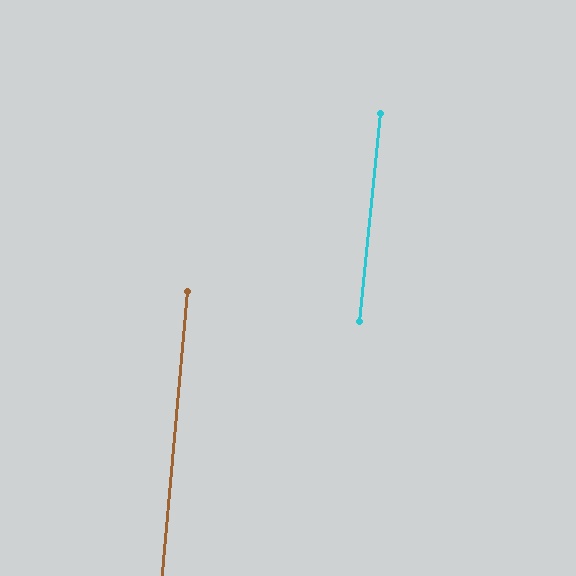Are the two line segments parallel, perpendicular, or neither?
Parallel — their directions differ by only 0.7°.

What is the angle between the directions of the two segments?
Approximately 1 degree.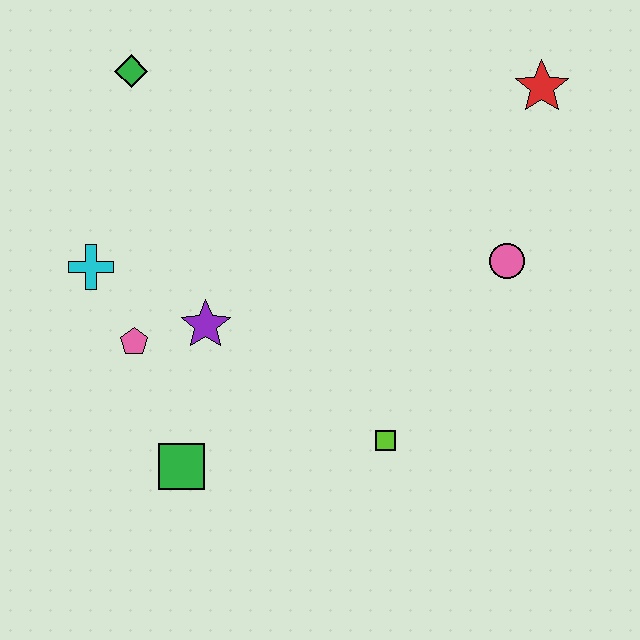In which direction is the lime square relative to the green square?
The lime square is to the right of the green square.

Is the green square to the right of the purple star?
No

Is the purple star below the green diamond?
Yes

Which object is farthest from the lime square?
The green diamond is farthest from the lime square.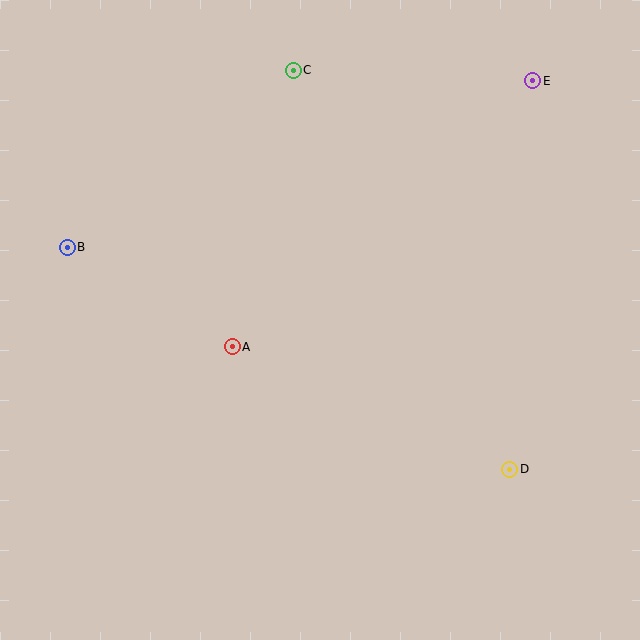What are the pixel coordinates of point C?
Point C is at (293, 70).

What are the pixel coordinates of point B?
Point B is at (67, 247).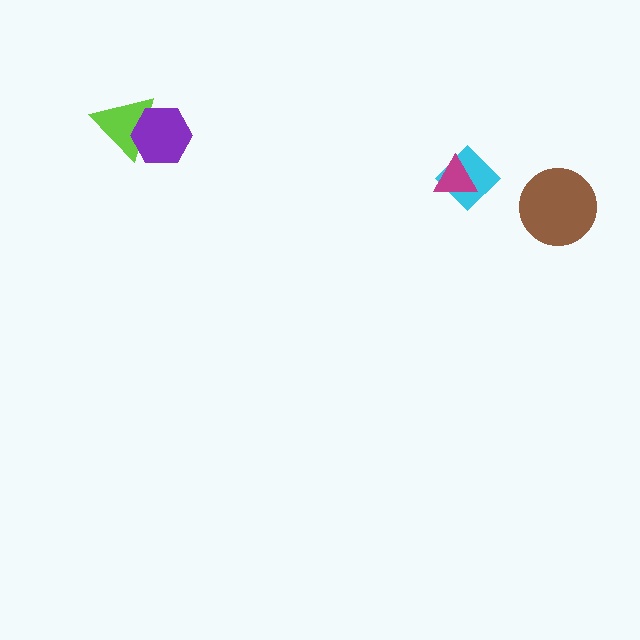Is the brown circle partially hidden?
No, no other shape covers it.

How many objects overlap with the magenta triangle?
1 object overlaps with the magenta triangle.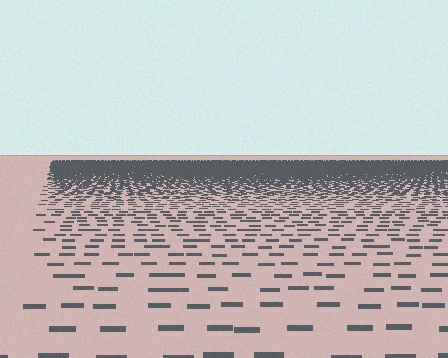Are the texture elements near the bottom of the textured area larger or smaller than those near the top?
Larger. Near the bottom, elements are closer to the viewer and appear at a bigger on-screen size.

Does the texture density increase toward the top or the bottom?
Density increases toward the top.